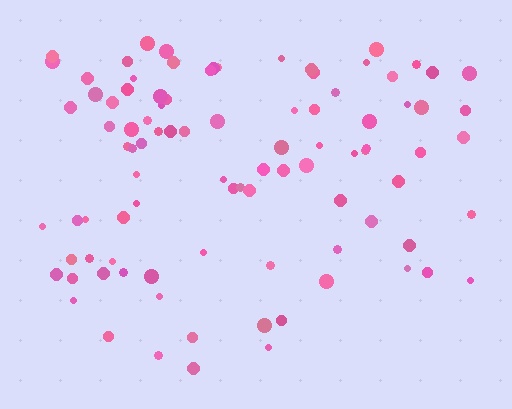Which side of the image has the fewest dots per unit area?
The bottom.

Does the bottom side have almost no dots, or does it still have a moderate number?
Still a moderate number, just noticeably fewer than the top.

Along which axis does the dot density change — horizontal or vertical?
Vertical.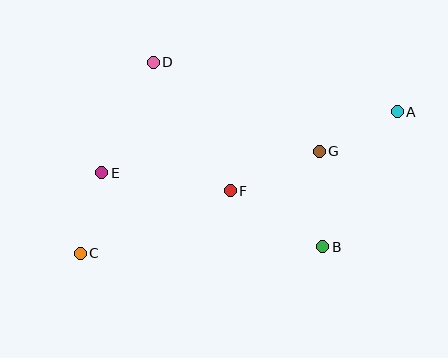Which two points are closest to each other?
Points C and E are closest to each other.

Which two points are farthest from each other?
Points A and C are farthest from each other.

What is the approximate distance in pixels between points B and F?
The distance between B and F is approximately 108 pixels.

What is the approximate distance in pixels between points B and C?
The distance between B and C is approximately 242 pixels.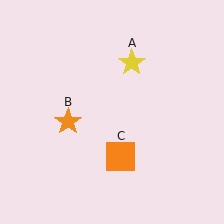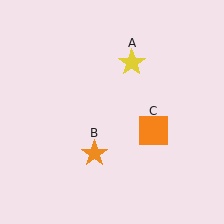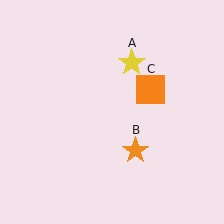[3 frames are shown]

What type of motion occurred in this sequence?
The orange star (object B), orange square (object C) rotated counterclockwise around the center of the scene.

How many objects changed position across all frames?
2 objects changed position: orange star (object B), orange square (object C).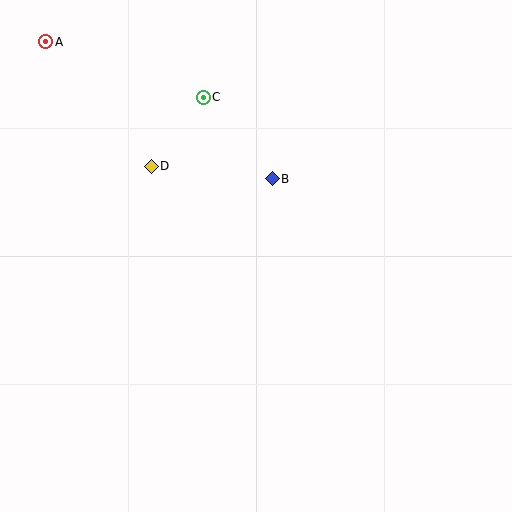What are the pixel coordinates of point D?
Point D is at (151, 166).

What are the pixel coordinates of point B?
Point B is at (272, 179).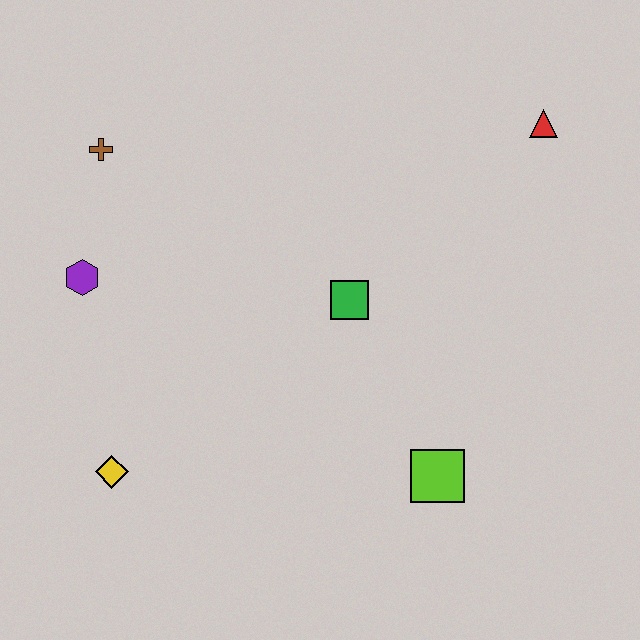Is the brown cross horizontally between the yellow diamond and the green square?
No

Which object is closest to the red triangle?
The green square is closest to the red triangle.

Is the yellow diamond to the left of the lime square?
Yes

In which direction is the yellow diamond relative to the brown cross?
The yellow diamond is below the brown cross.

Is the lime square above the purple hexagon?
No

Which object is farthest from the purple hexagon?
The red triangle is farthest from the purple hexagon.